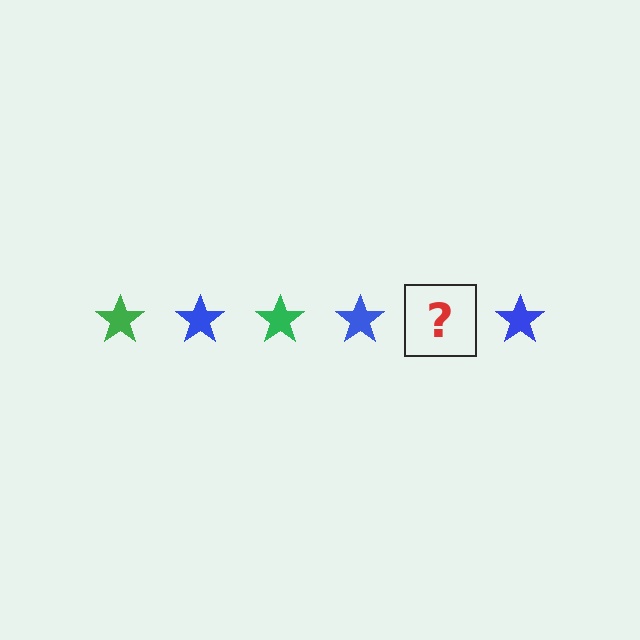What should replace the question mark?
The question mark should be replaced with a green star.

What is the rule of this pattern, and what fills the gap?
The rule is that the pattern cycles through green, blue stars. The gap should be filled with a green star.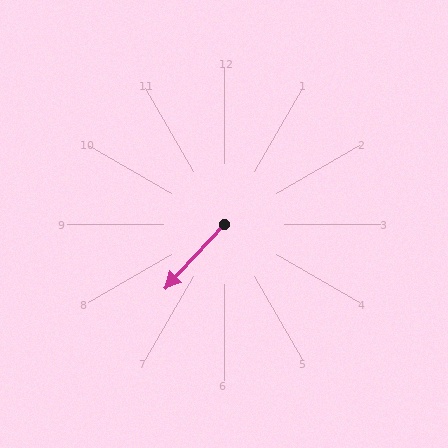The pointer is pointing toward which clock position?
Roughly 7 o'clock.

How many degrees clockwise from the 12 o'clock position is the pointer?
Approximately 223 degrees.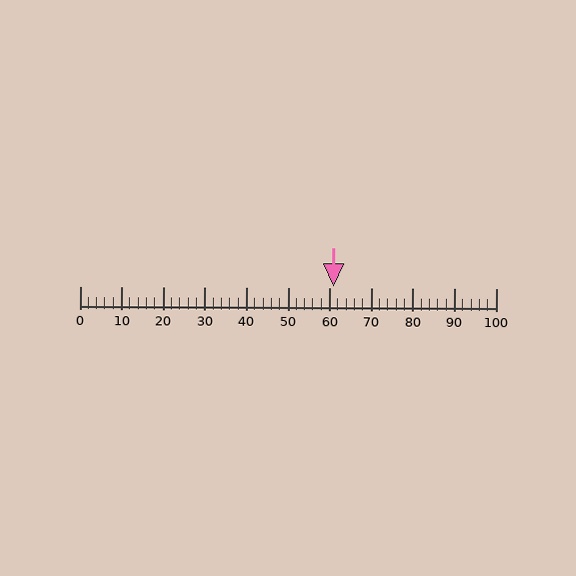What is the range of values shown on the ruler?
The ruler shows values from 0 to 100.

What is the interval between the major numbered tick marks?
The major tick marks are spaced 10 units apart.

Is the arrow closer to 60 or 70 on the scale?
The arrow is closer to 60.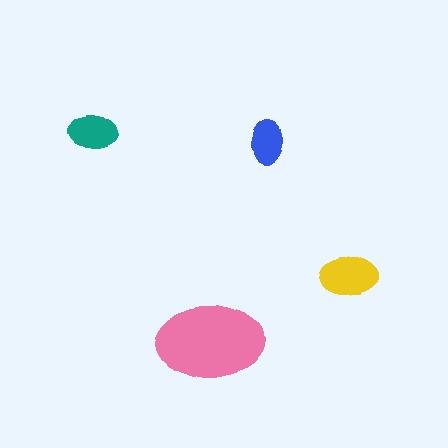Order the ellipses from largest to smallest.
the pink one, the yellow one, the teal one, the blue one.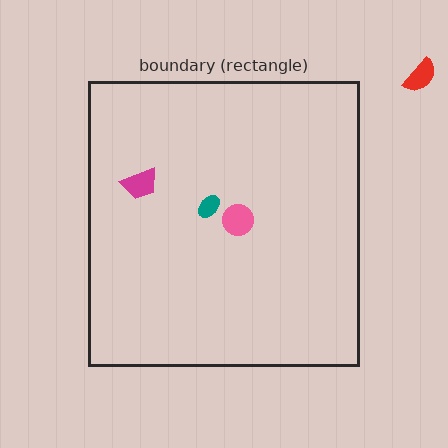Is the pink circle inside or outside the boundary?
Inside.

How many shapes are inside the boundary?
3 inside, 1 outside.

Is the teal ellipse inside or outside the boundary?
Inside.